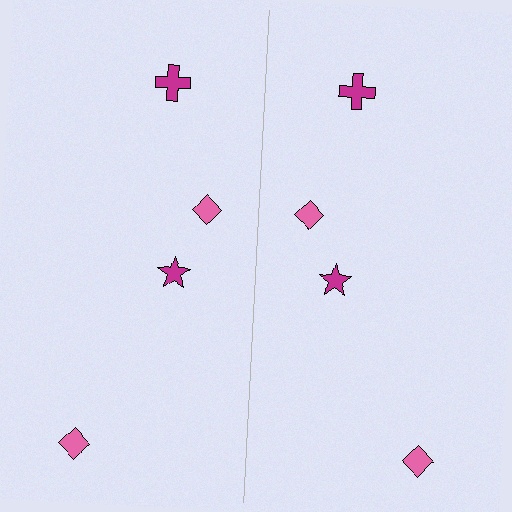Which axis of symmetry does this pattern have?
The pattern has a vertical axis of symmetry running through the center of the image.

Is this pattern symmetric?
Yes, this pattern has bilateral (reflection) symmetry.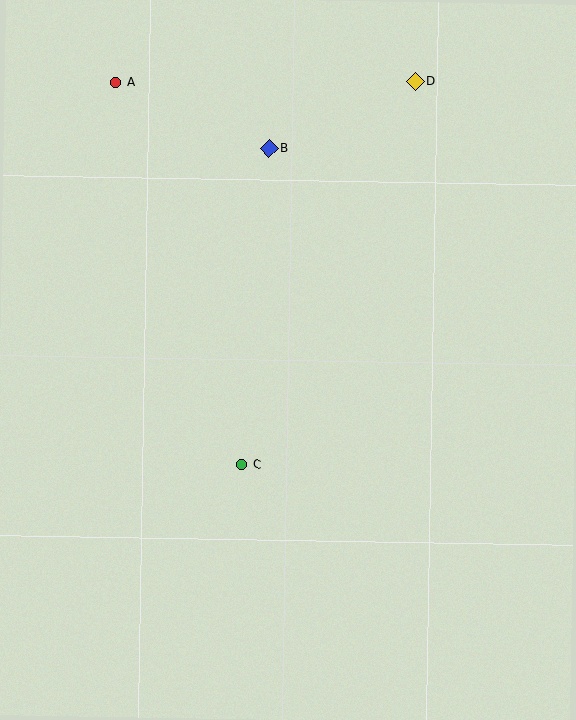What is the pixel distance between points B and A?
The distance between B and A is 167 pixels.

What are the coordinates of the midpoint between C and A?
The midpoint between C and A is at (179, 273).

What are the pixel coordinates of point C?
Point C is at (242, 464).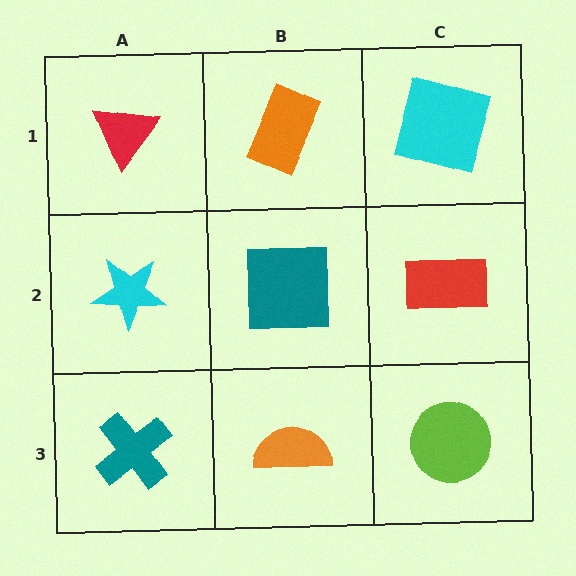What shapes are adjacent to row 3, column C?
A red rectangle (row 2, column C), an orange semicircle (row 3, column B).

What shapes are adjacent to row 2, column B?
An orange rectangle (row 1, column B), an orange semicircle (row 3, column B), a cyan star (row 2, column A), a red rectangle (row 2, column C).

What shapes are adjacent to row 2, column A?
A red triangle (row 1, column A), a teal cross (row 3, column A), a teal square (row 2, column B).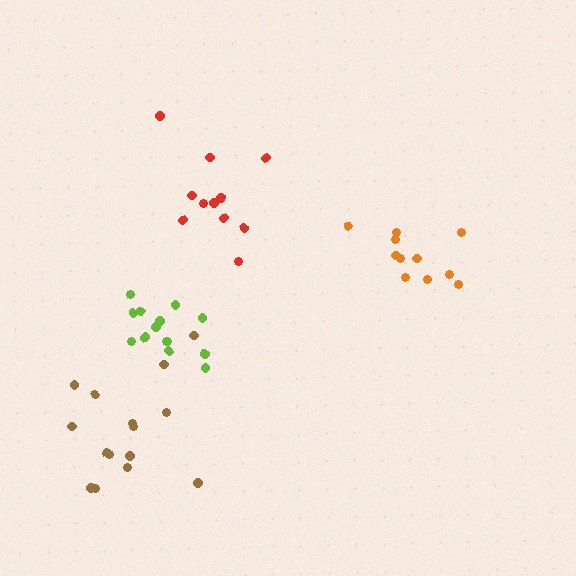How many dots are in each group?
Group 1: 11 dots, Group 2: 14 dots, Group 3: 15 dots, Group 4: 11 dots (51 total).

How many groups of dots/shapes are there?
There are 4 groups.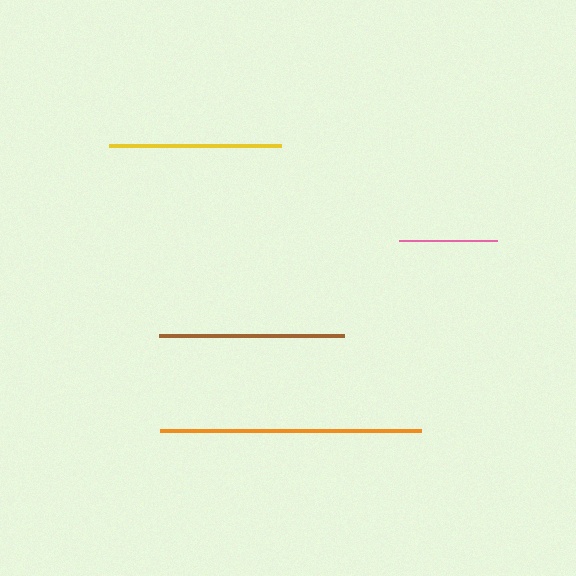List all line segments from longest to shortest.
From longest to shortest: orange, brown, yellow, pink.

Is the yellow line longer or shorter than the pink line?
The yellow line is longer than the pink line.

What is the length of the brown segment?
The brown segment is approximately 185 pixels long.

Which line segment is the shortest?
The pink line is the shortest at approximately 98 pixels.